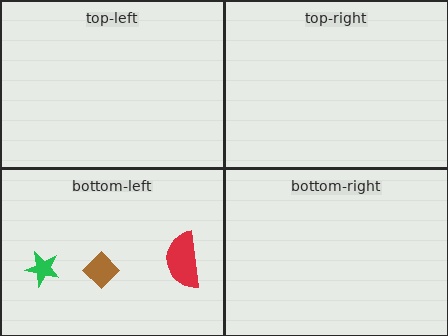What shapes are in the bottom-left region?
The green star, the brown diamond, the red semicircle.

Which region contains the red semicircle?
The bottom-left region.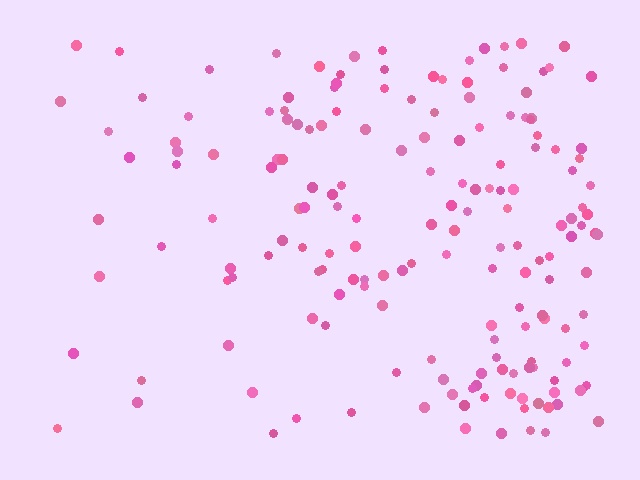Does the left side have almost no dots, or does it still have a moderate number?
Still a moderate number, just noticeably fewer than the right.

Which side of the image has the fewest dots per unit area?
The left.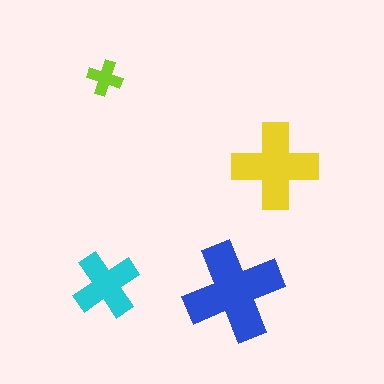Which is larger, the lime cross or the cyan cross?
The cyan one.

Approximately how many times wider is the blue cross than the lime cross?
About 3 times wider.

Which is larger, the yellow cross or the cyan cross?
The yellow one.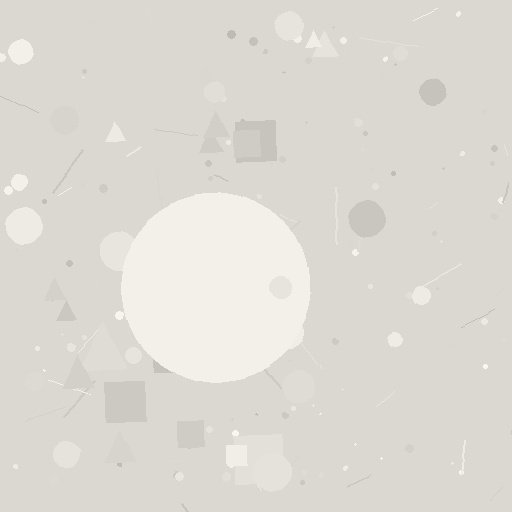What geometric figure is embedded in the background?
A circle is embedded in the background.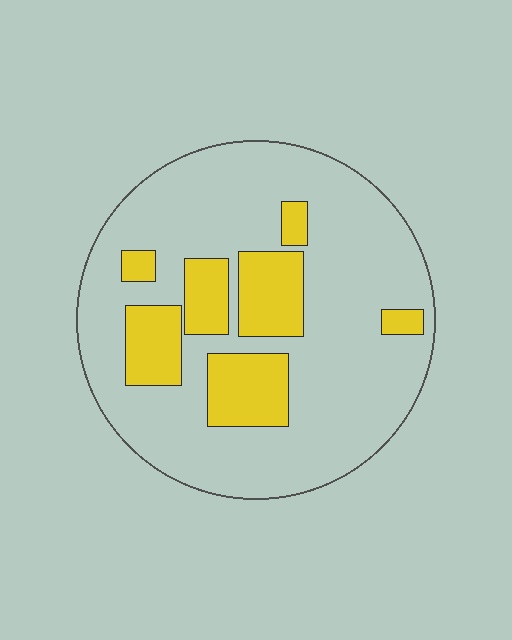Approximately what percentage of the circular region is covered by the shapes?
Approximately 25%.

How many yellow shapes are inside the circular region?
7.